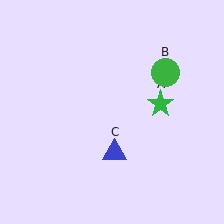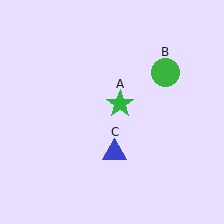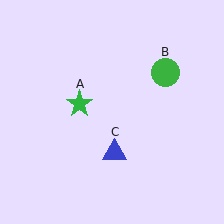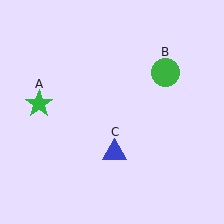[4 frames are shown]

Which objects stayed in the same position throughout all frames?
Green circle (object B) and blue triangle (object C) remained stationary.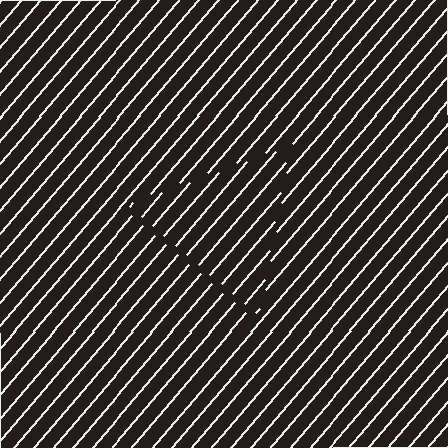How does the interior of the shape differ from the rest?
The interior of the shape contains the same grating, shifted by half a period — the contour is defined by the phase discontinuity where line-ends from the inner and outer gratings abut.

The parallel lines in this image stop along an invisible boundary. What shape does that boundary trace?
An illusory triangle. The interior of the shape contains the same grating, shifted by half a period — the contour is defined by the phase discontinuity where line-ends from the inner and outer gratings abut.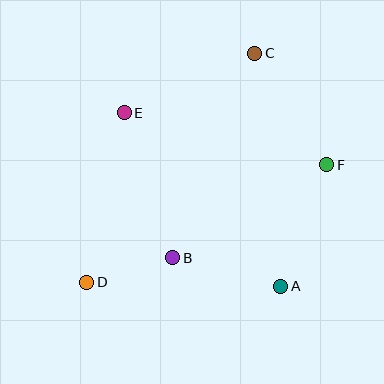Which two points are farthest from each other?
Points C and D are farthest from each other.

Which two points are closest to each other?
Points B and D are closest to each other.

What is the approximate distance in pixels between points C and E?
The distance between C and E is approximately 143 pixels.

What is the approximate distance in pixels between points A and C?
The distance between A and C is approximately 234 pixels.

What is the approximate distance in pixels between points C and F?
The distance between C and F is approximately 133 pixels.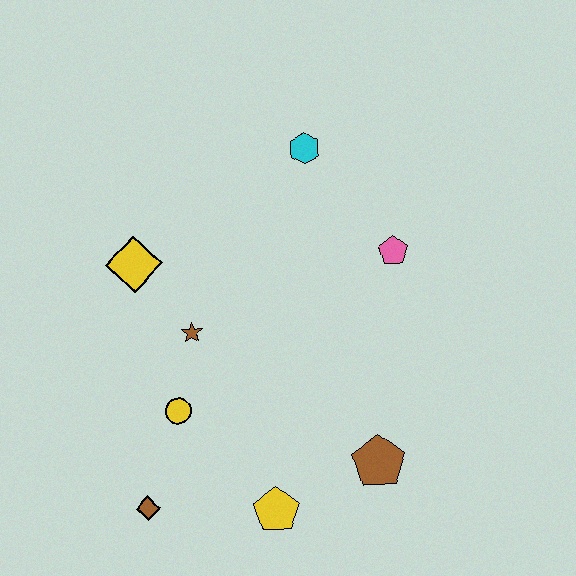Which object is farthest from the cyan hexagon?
The brown diamond is farthest from the cyan hexagon.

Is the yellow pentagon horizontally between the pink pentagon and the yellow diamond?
Yes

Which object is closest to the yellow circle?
The brown star is closest to the yellow circle.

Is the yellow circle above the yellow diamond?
No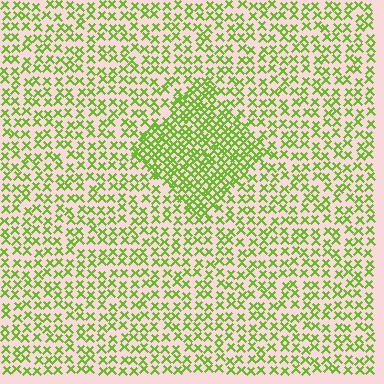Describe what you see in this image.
The image contains small lime elements arranged at two different densities. A diamond-shaped region is visible where the elements are more densely packed than the surrounding area.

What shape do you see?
I see a diamond.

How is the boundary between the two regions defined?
The boundary is defined by a change in element density (approximately 1.9x ratio). All elements are the same color, size, and shape.